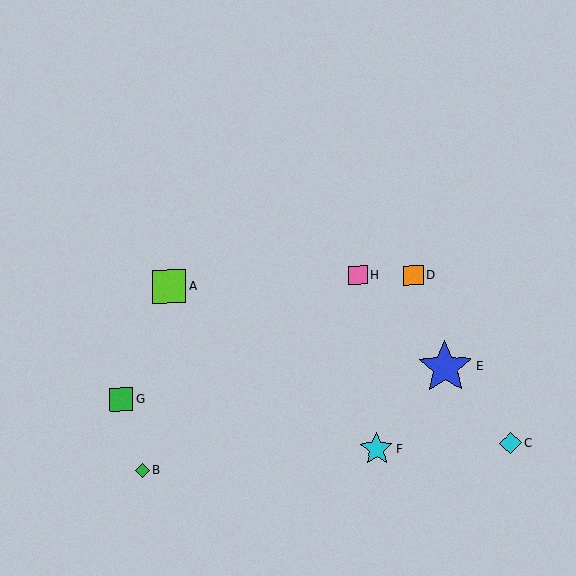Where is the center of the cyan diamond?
The center of the cyan diamond is at (511, 443).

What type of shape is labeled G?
Shape G is a green square.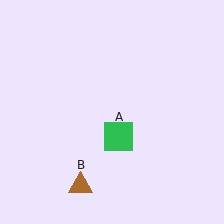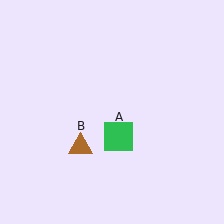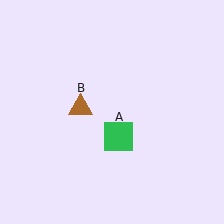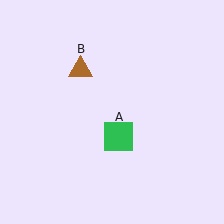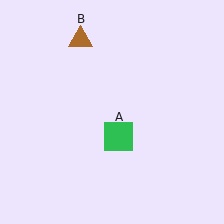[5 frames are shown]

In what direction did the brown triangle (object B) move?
The brown triangle (object B) moved up.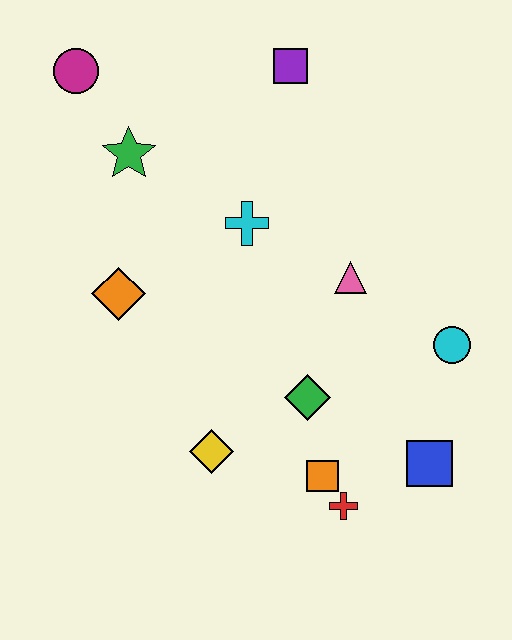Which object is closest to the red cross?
The orange square is closest to the red cross.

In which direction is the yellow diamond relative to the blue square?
The yellow diamond is to the left of the blue square.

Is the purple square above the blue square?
Yes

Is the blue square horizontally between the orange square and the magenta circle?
No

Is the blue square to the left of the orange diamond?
No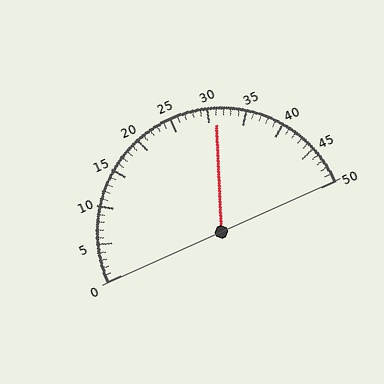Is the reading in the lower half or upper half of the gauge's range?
The reading is in the upper half of the range (0 to 50).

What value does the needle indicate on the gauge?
The needle indicates approximately 31.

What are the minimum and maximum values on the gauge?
The gauge ranges from 0 to 50.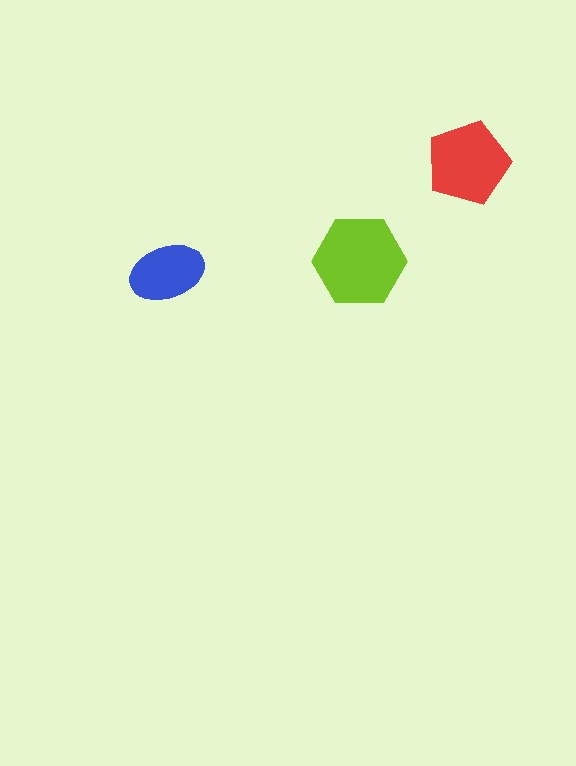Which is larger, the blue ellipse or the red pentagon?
The red pentagon.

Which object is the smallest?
The blue ellipse.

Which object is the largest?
The lime hexagon.